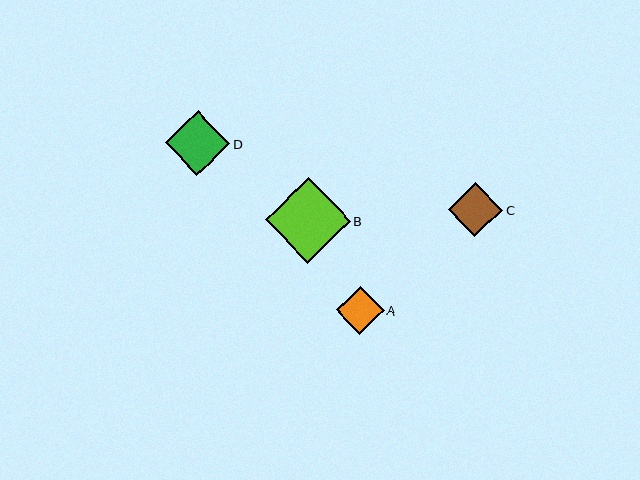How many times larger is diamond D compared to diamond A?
Diamond D is approximately 1.3 times the size of diamond A.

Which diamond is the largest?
Diamond B is the largest with a size of approximately 85 pixels.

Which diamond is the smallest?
Diamond A is the smallest with a size of approximately 48 pixels.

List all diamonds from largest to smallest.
From largest to smallest: B, D, C, A.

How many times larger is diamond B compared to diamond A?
Diamond B is approximately 1.8 times the size of diamond A.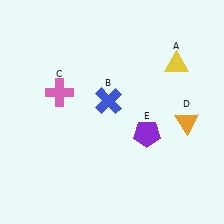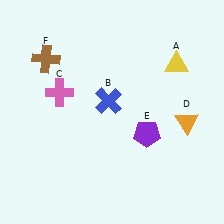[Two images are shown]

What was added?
A brown cross (F) was added in Image 2.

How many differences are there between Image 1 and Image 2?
There is 1 difference between the two images.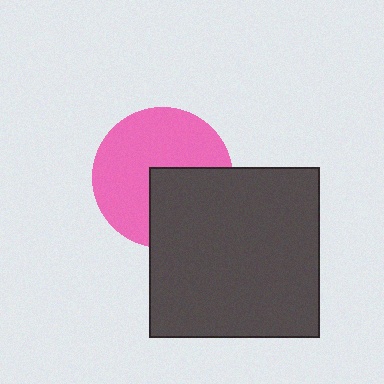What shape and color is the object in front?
The object in front is a dark gray square.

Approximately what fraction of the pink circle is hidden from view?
Roughly 36% of the pink circle is hidden behind the dark gray square.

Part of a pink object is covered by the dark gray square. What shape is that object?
It is a circle.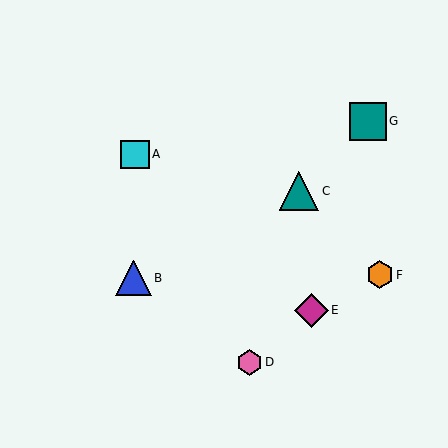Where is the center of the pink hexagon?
The center of the pink hexagon is at (249, 362).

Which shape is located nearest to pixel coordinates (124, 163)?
The cyan square (labeled A) at (135, 154) is nearest to that location.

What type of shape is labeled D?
Shape D is a pink hexagon.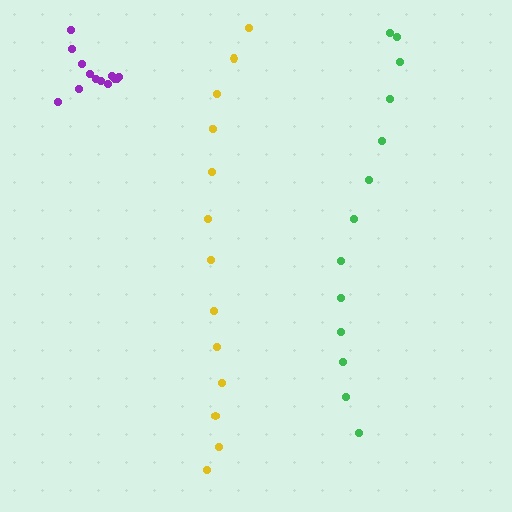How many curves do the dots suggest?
There are 3 distinct paths.